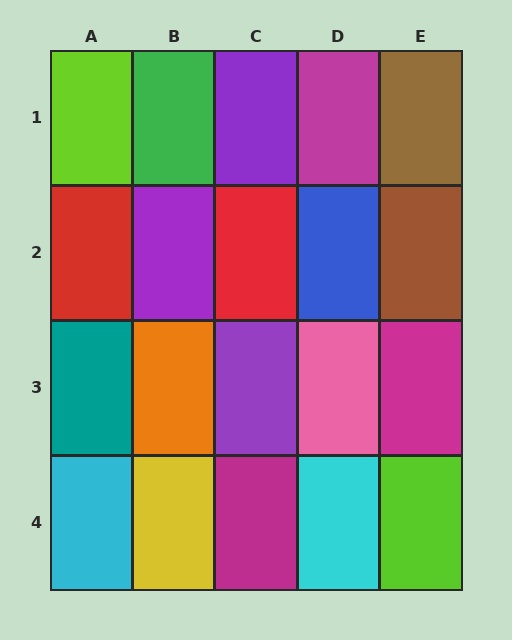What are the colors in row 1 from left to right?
Lime, green, purple, magenta, brown.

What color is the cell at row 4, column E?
Lime.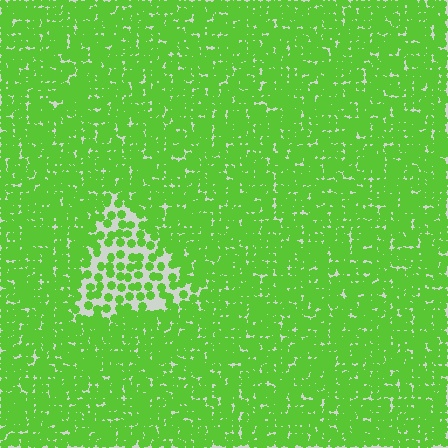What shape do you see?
I see a triangle.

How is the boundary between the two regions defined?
The boundary is defined by a change in element density (approximately 2.3x ratio). All elements are the same color, size, and shape.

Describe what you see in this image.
The image contains small lime elements arranged at two different densities. A triangle-shaped region is visible where the elements are less densely packed than the surrounding area.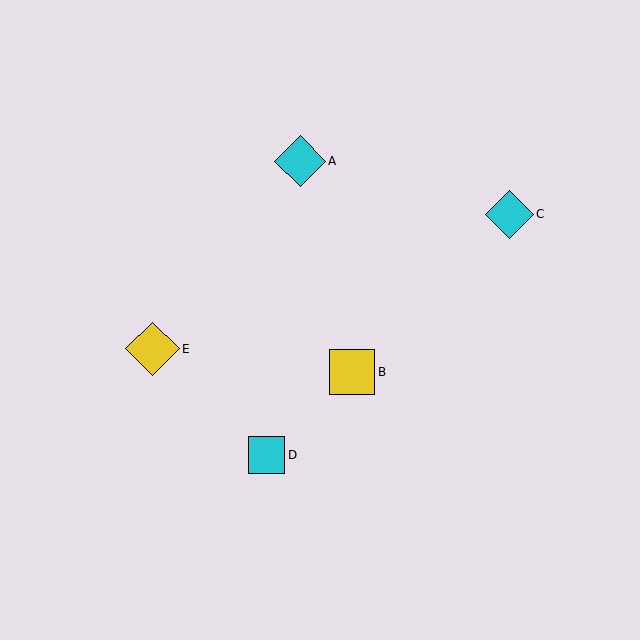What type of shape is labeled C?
Shape C is a cyan diamond.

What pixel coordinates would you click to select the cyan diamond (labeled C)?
Click at (509, 214) to select the cyan diamond C.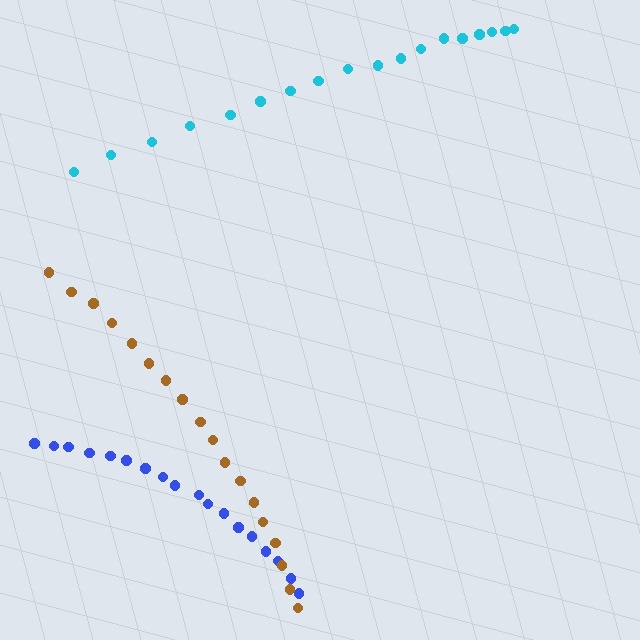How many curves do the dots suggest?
There are 3 distinct paths.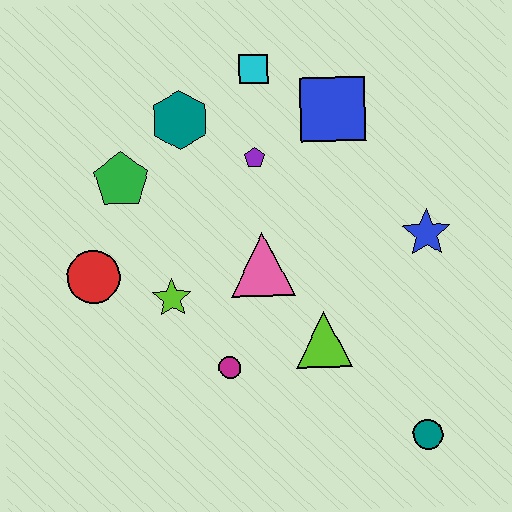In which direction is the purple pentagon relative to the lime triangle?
The purple pentagon is above the lime triangle.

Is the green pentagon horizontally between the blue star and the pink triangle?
No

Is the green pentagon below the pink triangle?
No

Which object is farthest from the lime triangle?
The cyan square is farthest from the lime triangle.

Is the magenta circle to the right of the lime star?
Yes